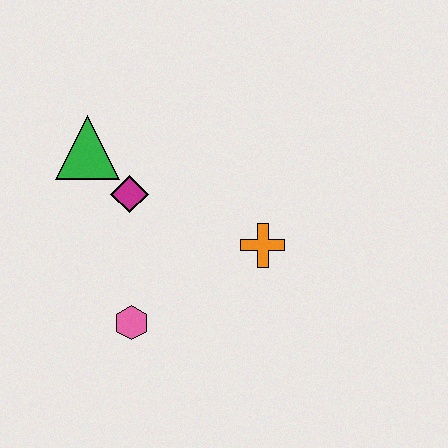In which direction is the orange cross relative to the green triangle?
The orange cross is to the right of the green triangle.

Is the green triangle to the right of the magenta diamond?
No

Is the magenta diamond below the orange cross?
No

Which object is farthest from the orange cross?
The green triangle is farthest from the orange cross.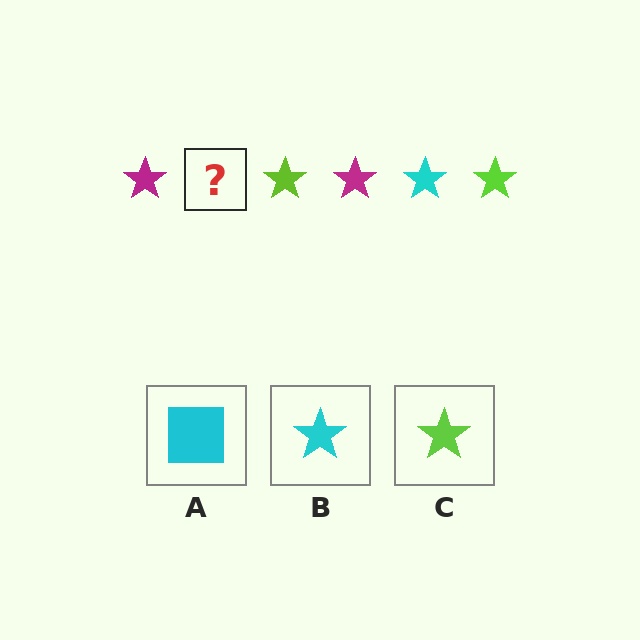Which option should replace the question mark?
Option B.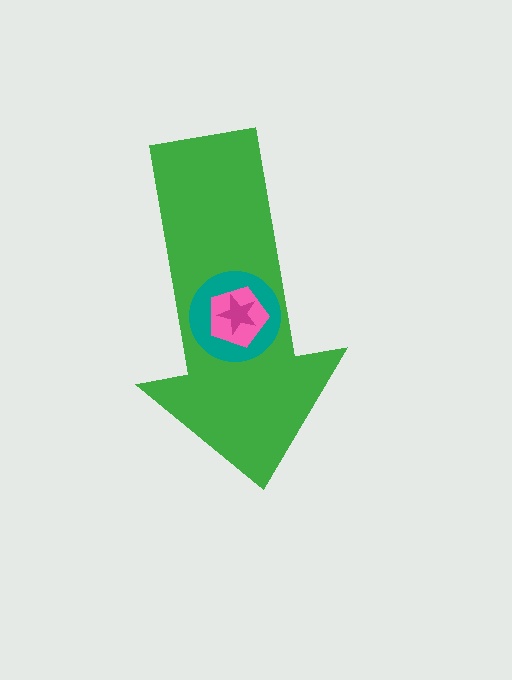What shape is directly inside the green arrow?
The teal circle.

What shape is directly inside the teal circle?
The pink pentagon.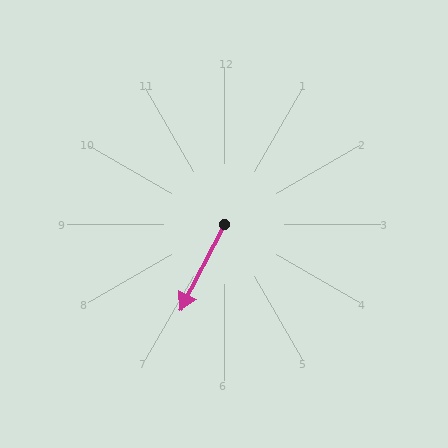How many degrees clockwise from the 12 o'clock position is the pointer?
Approximately 207 degrees.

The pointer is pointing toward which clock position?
Roughly 7 o'clock.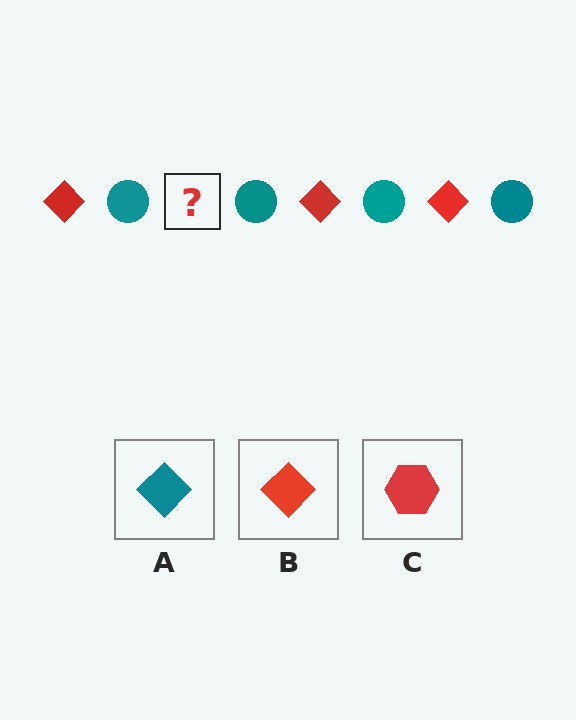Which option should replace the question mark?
Option B.